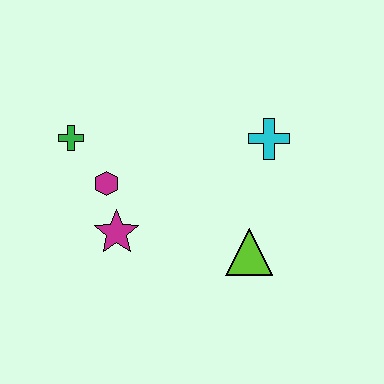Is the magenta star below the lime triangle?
No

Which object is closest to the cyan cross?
The lime triangle is closest to the cyan cross.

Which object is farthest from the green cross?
The lime triangle is farthest from the green cross.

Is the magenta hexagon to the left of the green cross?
No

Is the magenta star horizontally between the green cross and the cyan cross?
Yes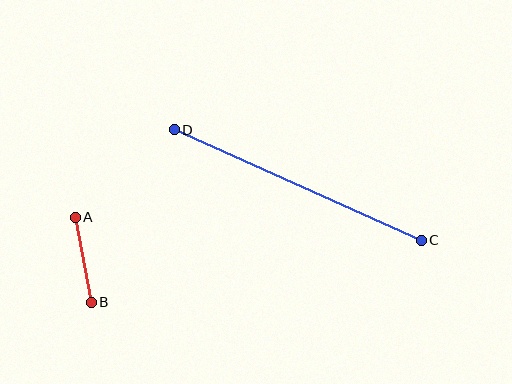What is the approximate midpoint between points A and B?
The midpoint is at approximately (83, 260) pixels.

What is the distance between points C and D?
The distance is approximately 271 pixels.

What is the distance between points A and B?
The distance is approximately 87 pixels.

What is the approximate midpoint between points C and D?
The midpoint is at approximately (298, 185) pixels.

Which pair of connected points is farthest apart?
Points C and D are farthest apart.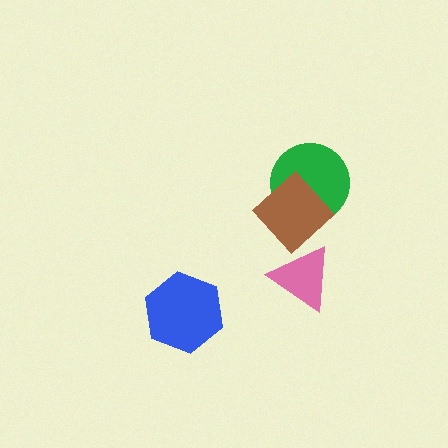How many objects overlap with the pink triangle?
0 objects overlap with the pink triangle.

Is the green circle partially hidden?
Yes, it is partially covered by another shape.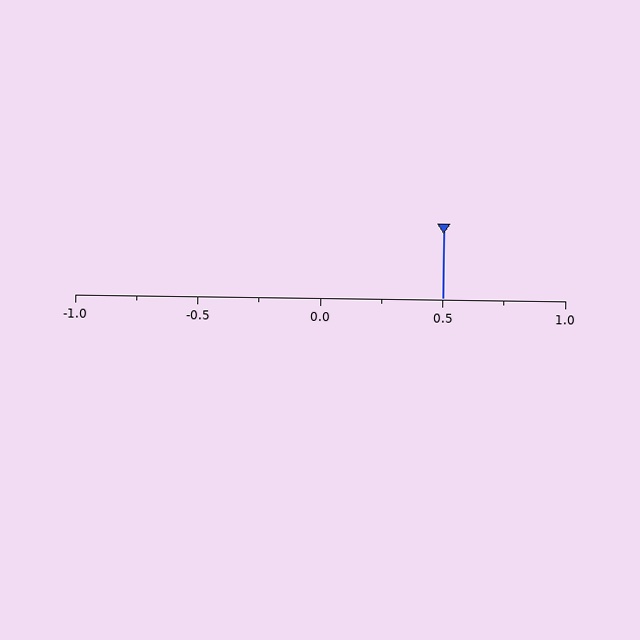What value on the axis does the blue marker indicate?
The marker indicates approximately 0.5.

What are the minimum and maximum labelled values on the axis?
The axis runs from -1.0 to 1.0.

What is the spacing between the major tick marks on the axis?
The major ticks are spaced 0.5 apart.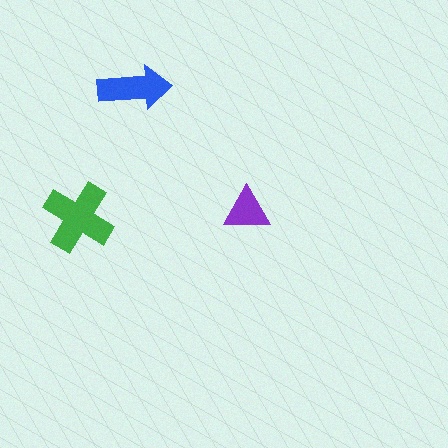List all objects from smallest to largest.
The purple triangle, the blue arrow, the green cross.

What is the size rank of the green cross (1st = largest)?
1st.